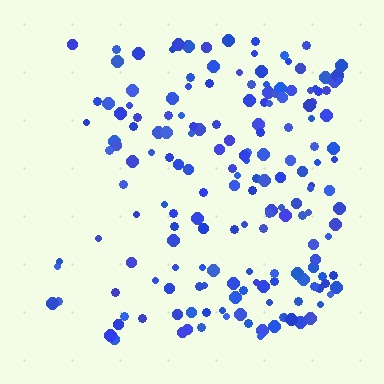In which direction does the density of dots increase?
From left to right, with the right side densest.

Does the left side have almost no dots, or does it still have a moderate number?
Still a moderate number, just noticeably fewer than the right.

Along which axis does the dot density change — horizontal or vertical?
Horizontal.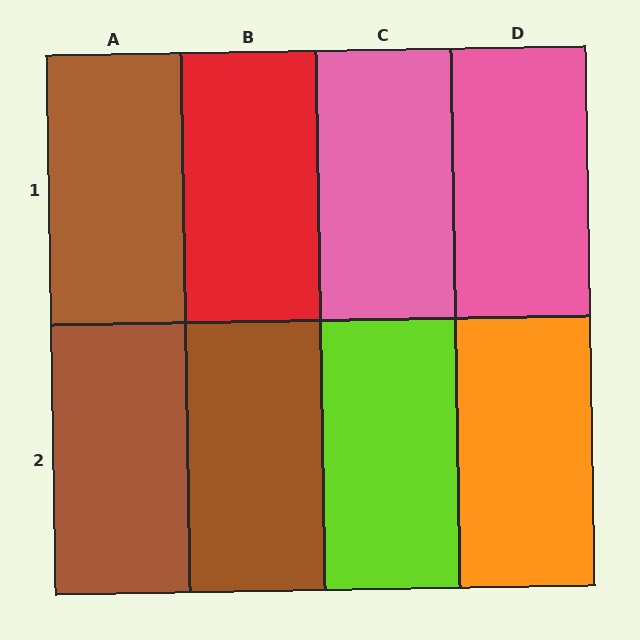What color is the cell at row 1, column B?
Red.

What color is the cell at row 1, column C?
Pink.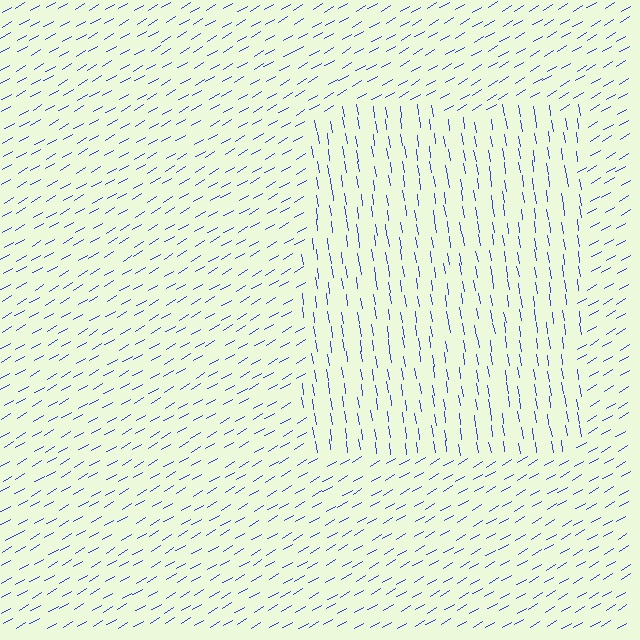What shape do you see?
I see a rectangle.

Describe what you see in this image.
The image is filled with small blue line segments. A rectangle region in the image has lines oriented differently from the surrounding lines, creating a visible texture boundary.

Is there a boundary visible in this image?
Yes, there is a texture boundary formed by a change in line orientation.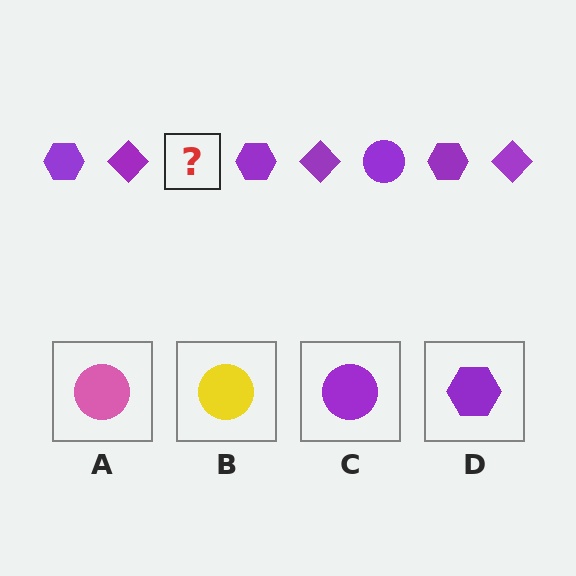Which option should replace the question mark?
Option C.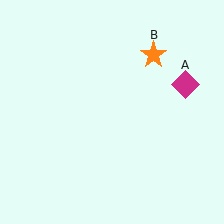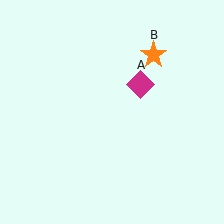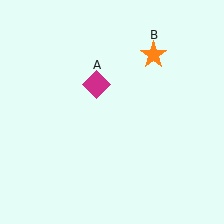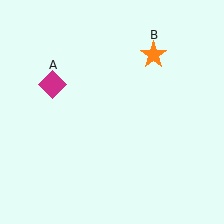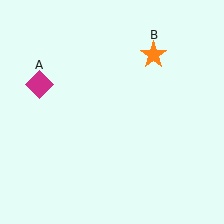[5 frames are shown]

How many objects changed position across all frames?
1 object changed position: magenta diamond (object A).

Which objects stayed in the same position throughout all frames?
Orange star (object B) remained stationary.